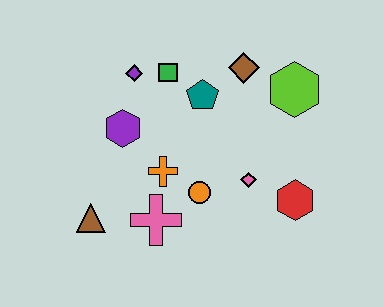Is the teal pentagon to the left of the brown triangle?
No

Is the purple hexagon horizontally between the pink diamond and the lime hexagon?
No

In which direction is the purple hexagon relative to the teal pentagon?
The purple hexagon is to the left of the teal pentagon.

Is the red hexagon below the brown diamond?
Yes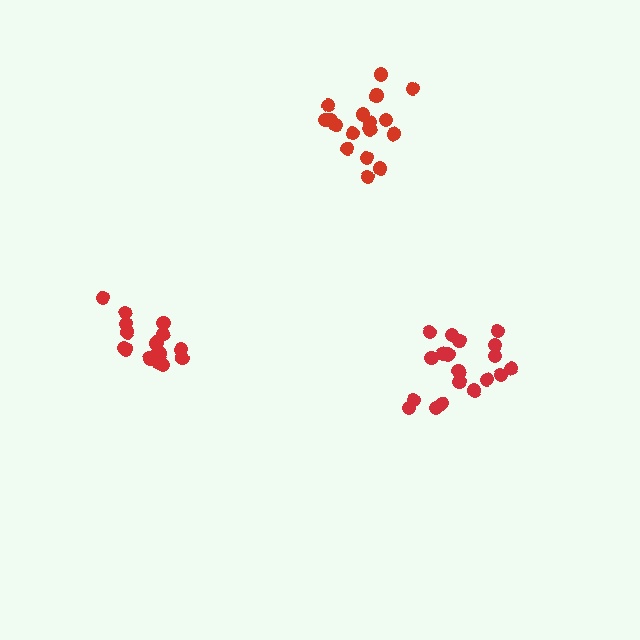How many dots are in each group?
Group 1: 17 dots, Group 2: 20 dots, Group 3: 16 dots (53 total).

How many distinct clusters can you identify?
There are 3 distinct clusters.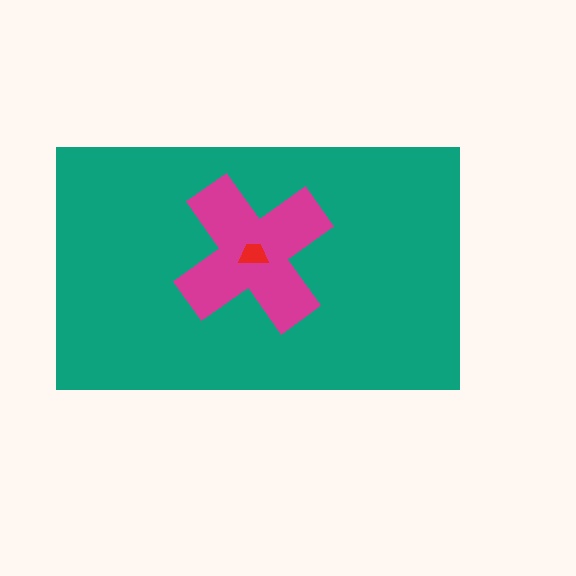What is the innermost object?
The red trapezoid.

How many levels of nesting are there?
3.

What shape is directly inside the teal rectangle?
The magenta cross.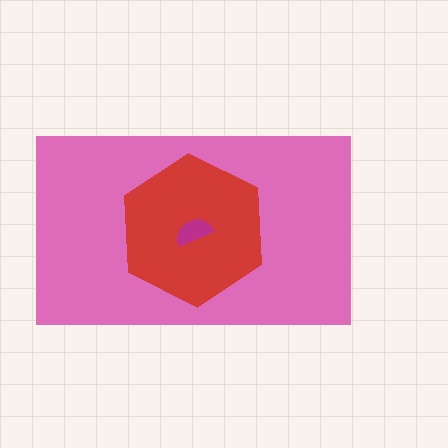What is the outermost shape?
The pink rectangle.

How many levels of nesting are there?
3.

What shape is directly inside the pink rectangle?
The red hexagon.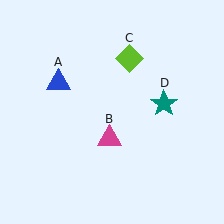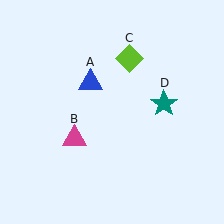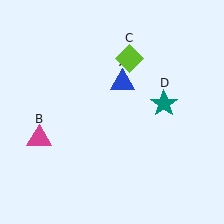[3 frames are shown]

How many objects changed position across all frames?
2 objects changed position: blue triangle (object A), magenta triangle (object B).